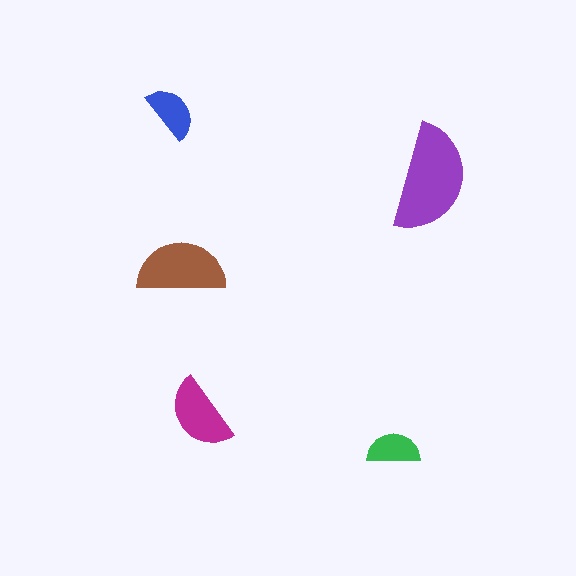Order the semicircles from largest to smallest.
the purple one, the brown one, the magenta one, the blue one, the green one.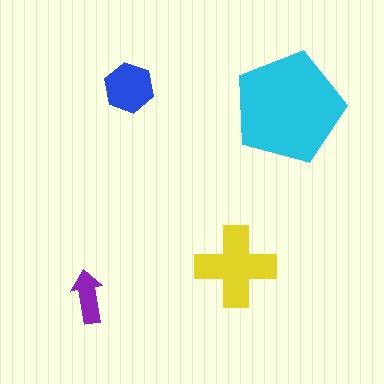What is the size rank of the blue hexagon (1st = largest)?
3rd.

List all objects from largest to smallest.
The cyan pentagon, the yellow cross, the blue hexagon, the purple arrow.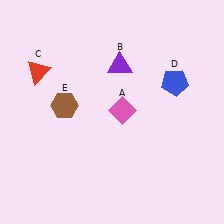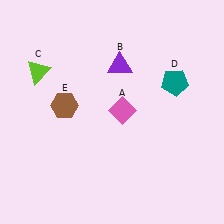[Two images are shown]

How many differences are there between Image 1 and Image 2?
There are 2 differences between the two images.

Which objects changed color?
C changed from red to lime. D changed from blue to teal.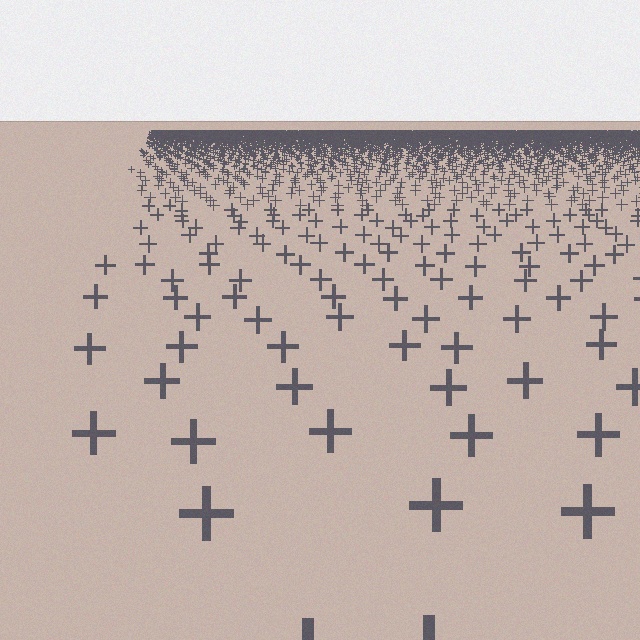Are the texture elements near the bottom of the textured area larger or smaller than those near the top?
Larger. Near the bottom, elements are closer to the viewer and appear at a bigger on-screen size.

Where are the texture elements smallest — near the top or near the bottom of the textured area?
Near the top.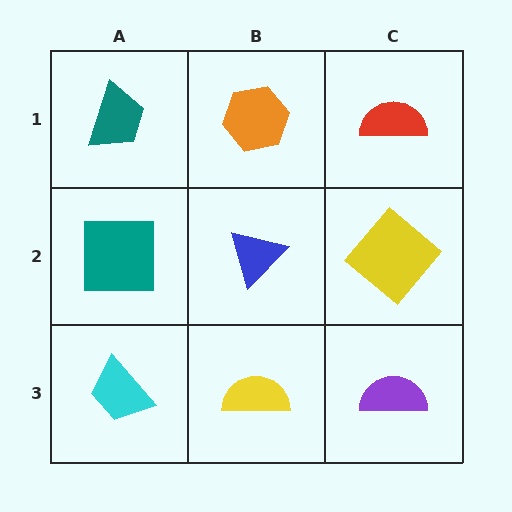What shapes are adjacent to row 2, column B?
An orange hexagon (row 1, column B), a yellow semicircle (row 3, column B), a teal square (row 2, column A), a yellow diamond (row 2, column C).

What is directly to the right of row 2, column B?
A yellow diamond.